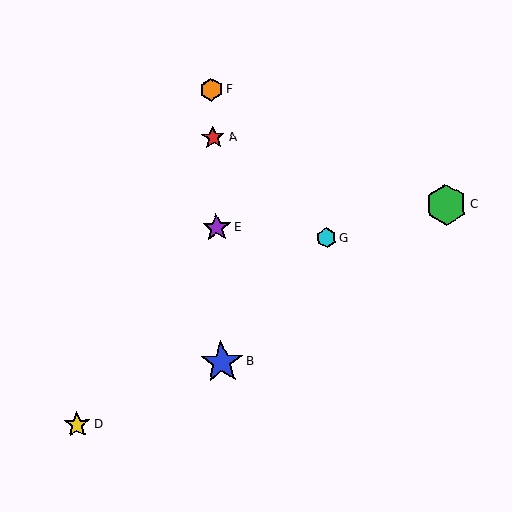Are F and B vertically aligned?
Yes, both are at x≈211.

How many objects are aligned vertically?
4 objects (A, B, E, F) are aligned vertically.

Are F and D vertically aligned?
No, F is at x≈211 and D is at x≈77.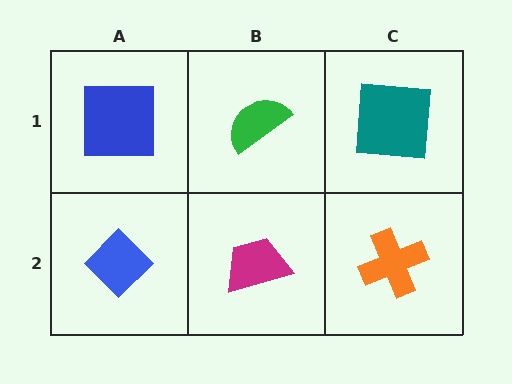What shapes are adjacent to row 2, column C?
A teal square (row 1, column C), a magenta trapezoid (row 2, column B).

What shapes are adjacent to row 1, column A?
A blue diamond (row 2, column A), a green semicircle (row 1, column B).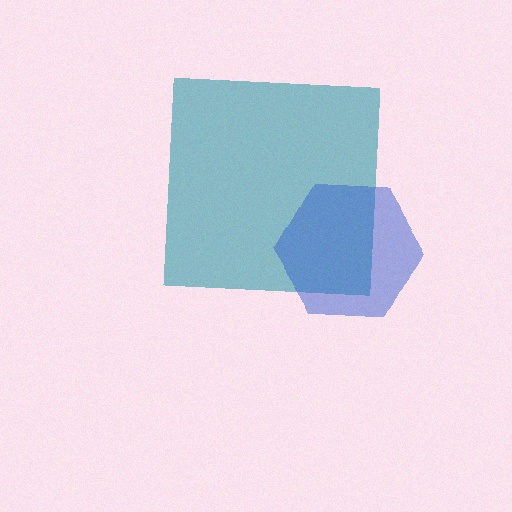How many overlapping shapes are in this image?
There are 2 overlapping shapes in the image.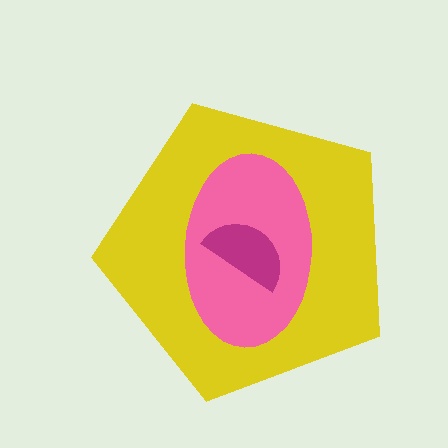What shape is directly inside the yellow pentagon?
The pink ellipse.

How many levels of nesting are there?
3.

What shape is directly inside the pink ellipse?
The magenta semicircle.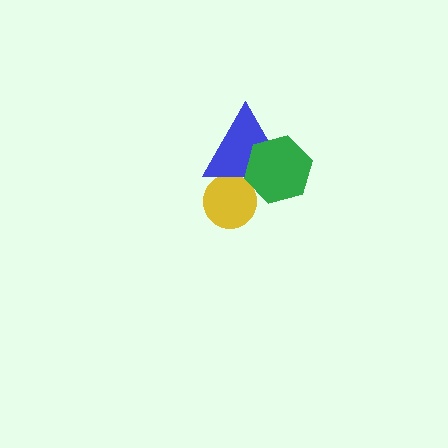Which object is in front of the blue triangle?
The green hexagon is in front of the blue triangle.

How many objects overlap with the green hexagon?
1 object overlaps with the green hexagon.